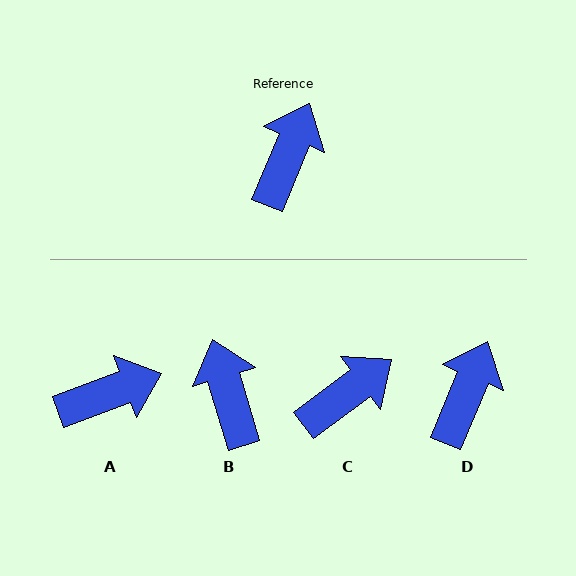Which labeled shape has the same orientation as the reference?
D.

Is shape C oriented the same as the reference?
No, it is off by about 31 degrees.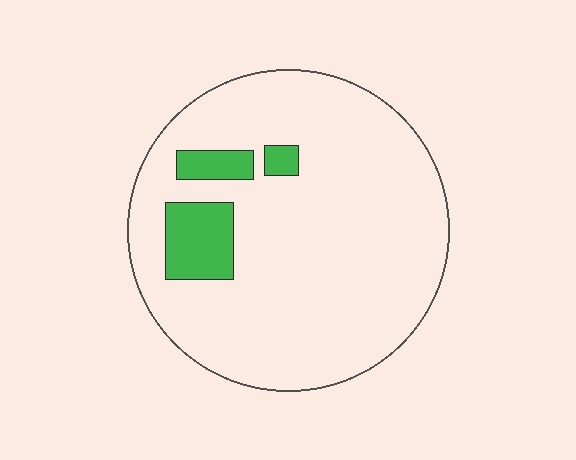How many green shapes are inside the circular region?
3.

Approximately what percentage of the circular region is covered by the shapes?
Approximately 10%.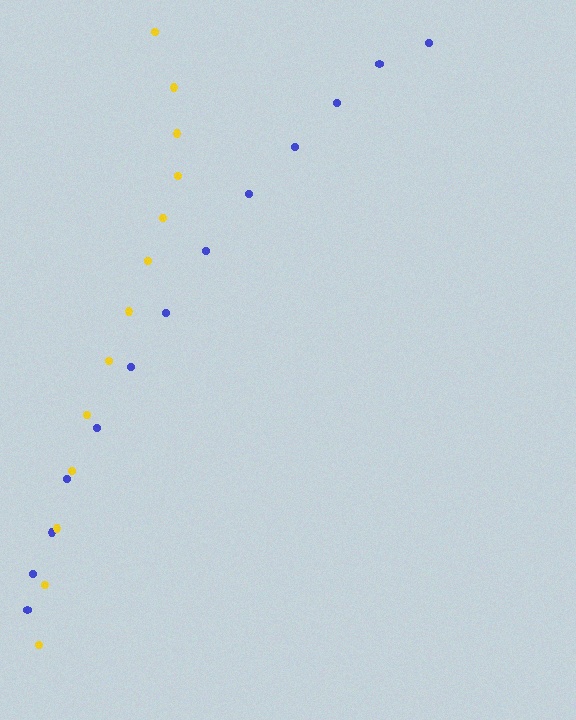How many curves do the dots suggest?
There are 2 distinct paths.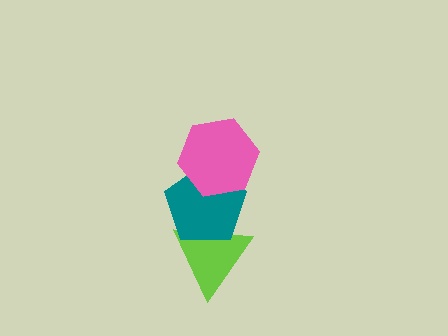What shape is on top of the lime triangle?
The teal pentagon is on top of the lime triangle.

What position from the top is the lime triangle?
The lime triangle is 3rd from the top.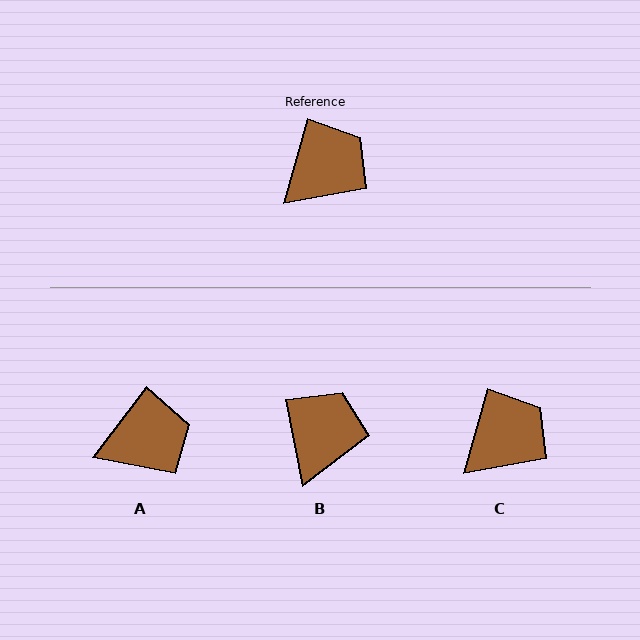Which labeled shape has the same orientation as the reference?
C.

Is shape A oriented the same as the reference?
No, it is off by about 22 degrees.